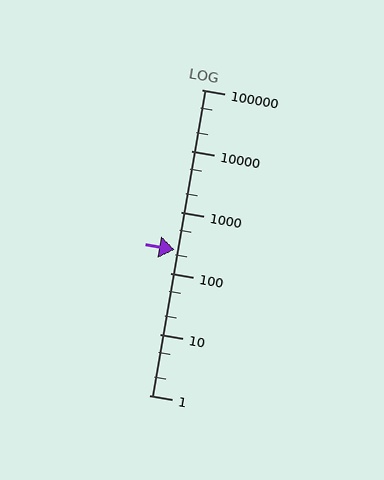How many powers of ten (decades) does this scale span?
The scale spans 5 decades, from 1 to 100000.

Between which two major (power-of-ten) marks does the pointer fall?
The pointer is between 100 and 1000.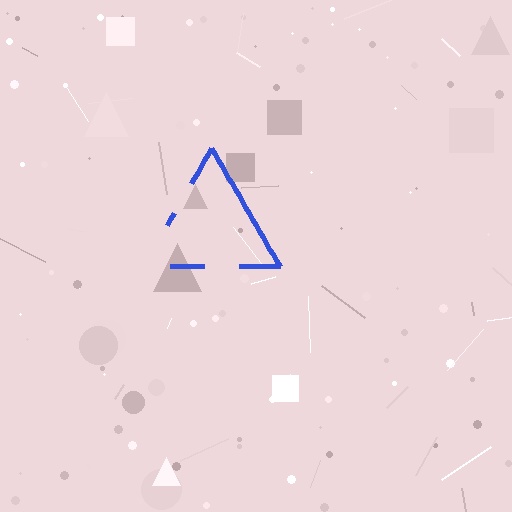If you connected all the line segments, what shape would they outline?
They would outline a triangle.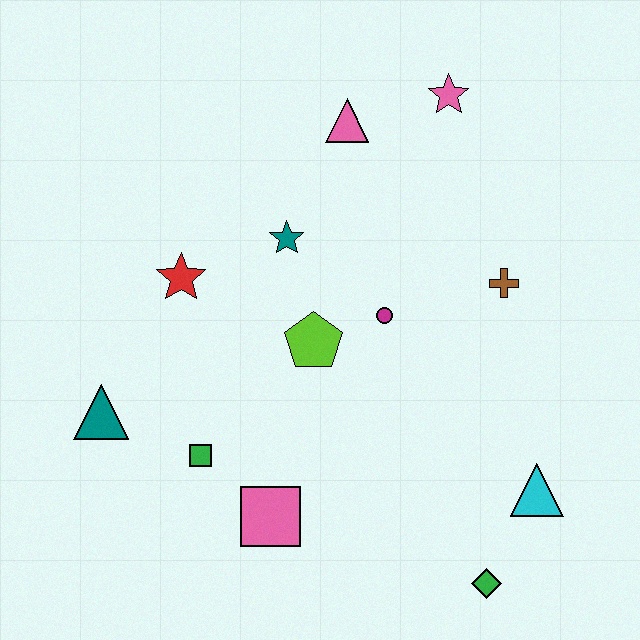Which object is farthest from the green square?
The pink star is farthest from the green square.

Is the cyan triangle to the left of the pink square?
No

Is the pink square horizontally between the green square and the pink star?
Yes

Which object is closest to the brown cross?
The magenta circle is closest to the brown cross.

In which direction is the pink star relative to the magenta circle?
The pink star is above the magenta circle.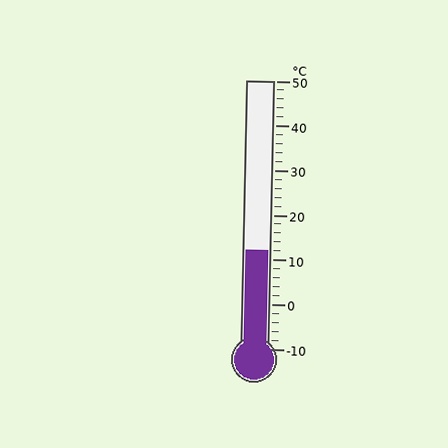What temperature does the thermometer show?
The thermometer shows approximately 12°C.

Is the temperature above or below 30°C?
The temperature is below 30°C.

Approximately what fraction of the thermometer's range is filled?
The thermometer is filled to approximately 35% of its range.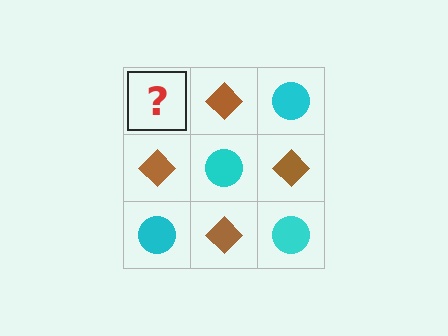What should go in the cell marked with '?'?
The missing cell should contain a cyan circle.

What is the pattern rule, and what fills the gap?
The rule is that it alternates cyan circle and brown diamond in a checkerboard pattern. The gap should be filled with a cyan circle.